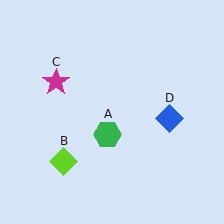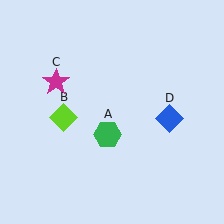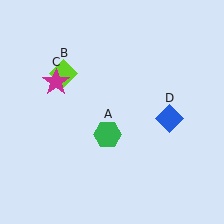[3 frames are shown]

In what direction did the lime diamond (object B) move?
The lime diamond (object B) moved up.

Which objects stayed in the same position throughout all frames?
Green hexagon (object A) and magenta star (object C) and blue diamond (object D) remained stationary.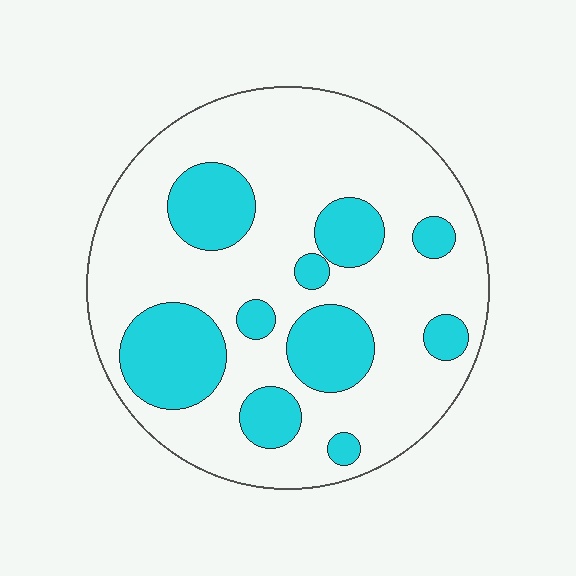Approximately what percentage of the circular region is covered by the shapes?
Approximately 25%.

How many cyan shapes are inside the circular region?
10.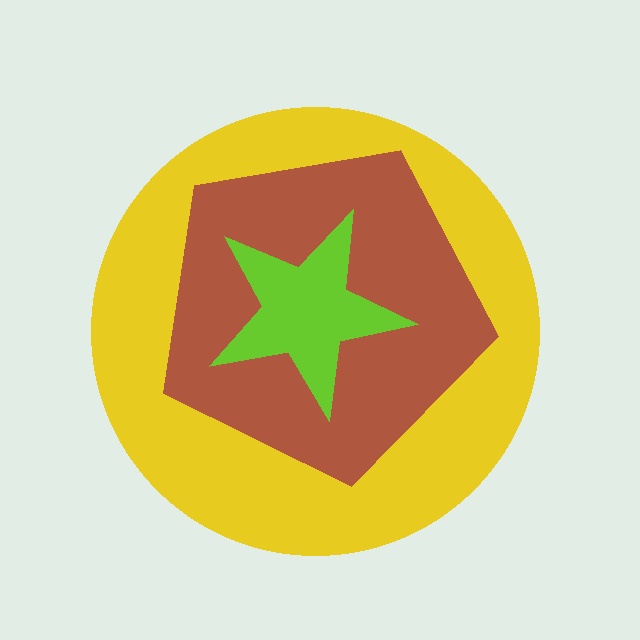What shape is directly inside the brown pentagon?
The lime star.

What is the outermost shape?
The yellow circle.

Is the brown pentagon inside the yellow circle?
Yes.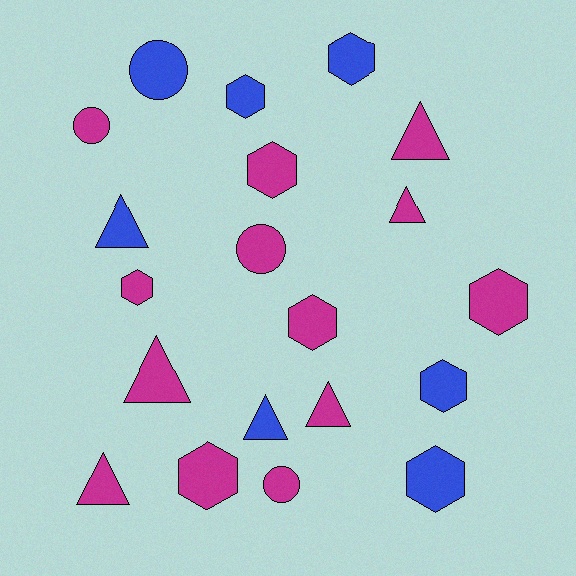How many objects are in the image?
There are 20 objects.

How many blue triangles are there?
There are 2 blue triangles.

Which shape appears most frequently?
Hexagon, with 9 objects.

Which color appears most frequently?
Magenta, with 13 objects.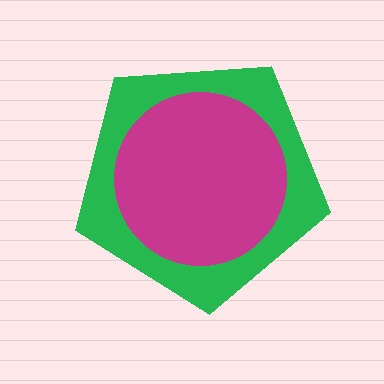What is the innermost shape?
The magenta circle.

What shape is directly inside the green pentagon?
The magenta circle.